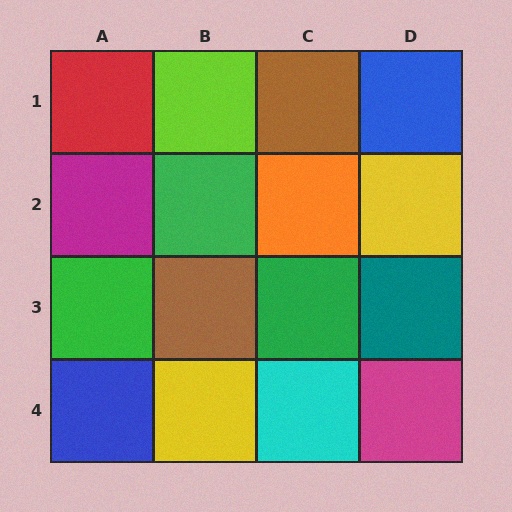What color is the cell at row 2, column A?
Magenta.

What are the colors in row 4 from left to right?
Blue, yellow, cyan, magenta.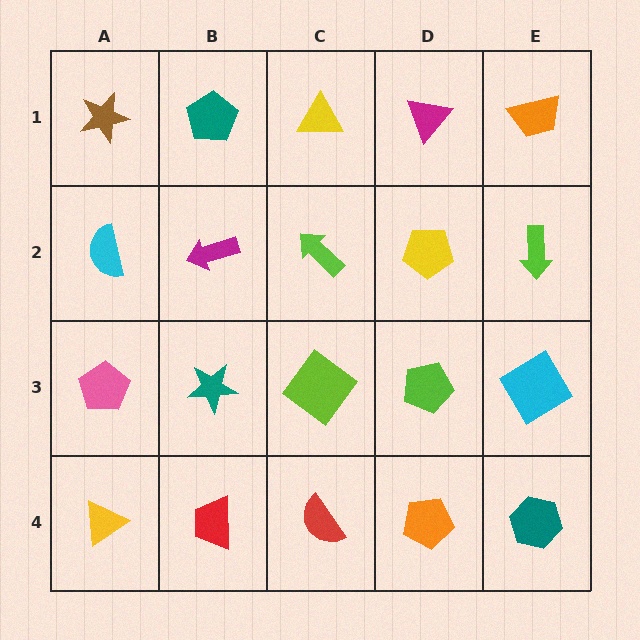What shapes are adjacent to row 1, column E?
A lime arrow (row 2, column E), a magenta triangle (row 1, column D).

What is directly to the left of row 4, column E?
An orange pentagon.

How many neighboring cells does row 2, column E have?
3.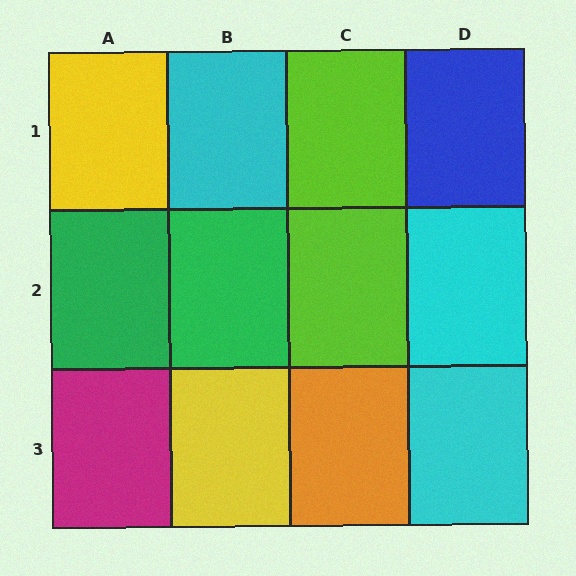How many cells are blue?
1 cell is blue.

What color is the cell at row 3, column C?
Orange.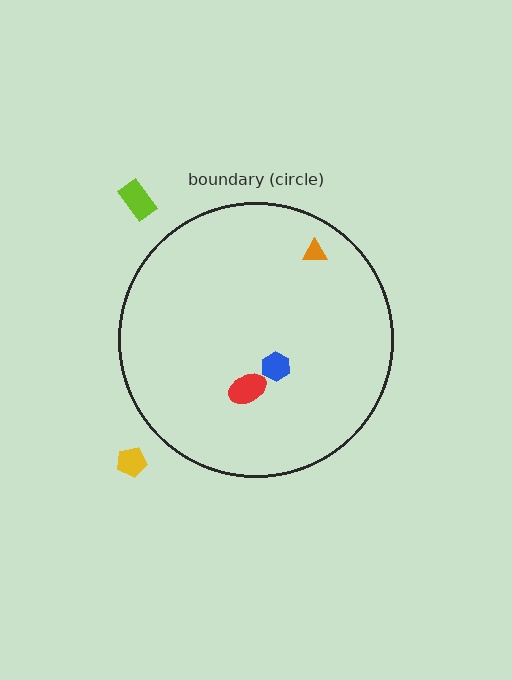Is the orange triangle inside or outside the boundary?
Inside.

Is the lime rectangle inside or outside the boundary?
Outside.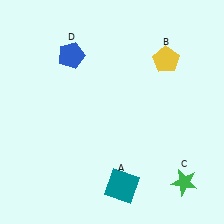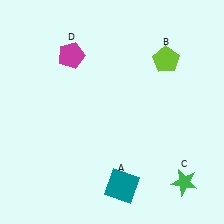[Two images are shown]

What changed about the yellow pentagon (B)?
In Image 1, B is yellow. In Image 2, it changed to lime.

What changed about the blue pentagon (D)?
In Image 1, D is blue. In Image 2, it changed to magenta.